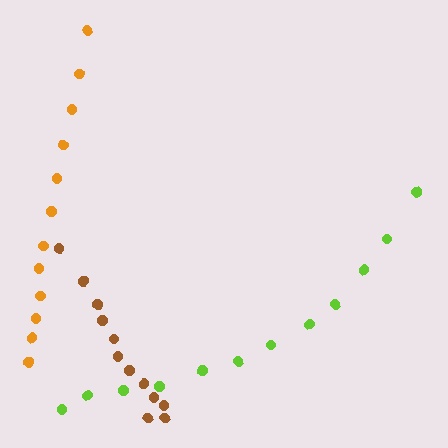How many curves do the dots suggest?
There are 3 distinct paths.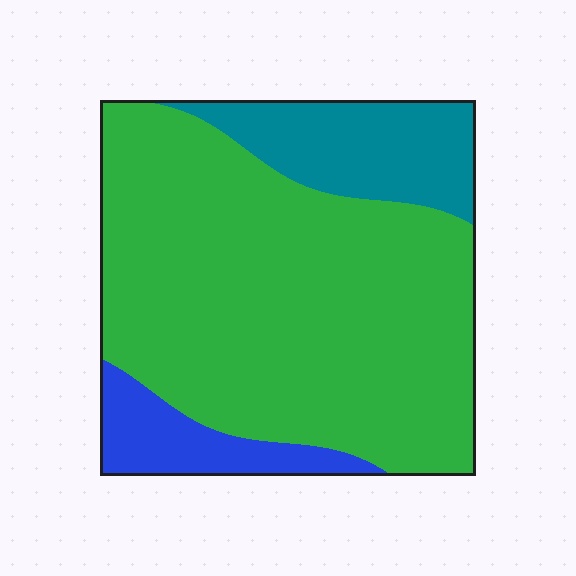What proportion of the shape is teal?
Teal takes up about one sixth (1/6) of the shape.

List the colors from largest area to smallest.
From largest to smallest: green, teal, blue.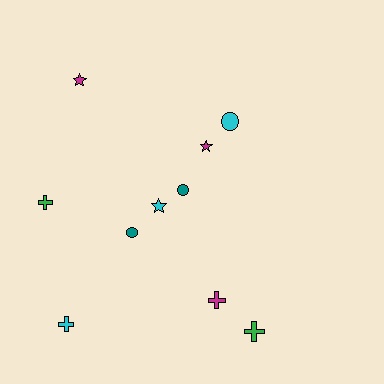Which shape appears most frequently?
Cross, with 4 objects.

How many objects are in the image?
There are 10 objects.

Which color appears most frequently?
Cyan, with 3 objects.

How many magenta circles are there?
There are no magenta circles.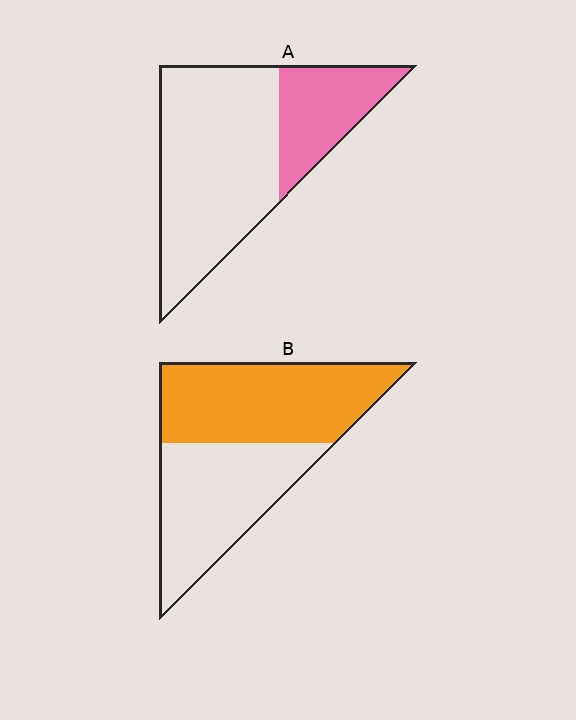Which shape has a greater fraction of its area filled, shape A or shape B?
Shape B.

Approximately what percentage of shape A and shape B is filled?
A is approximately 30% and B is approximately 55%.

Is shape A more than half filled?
No.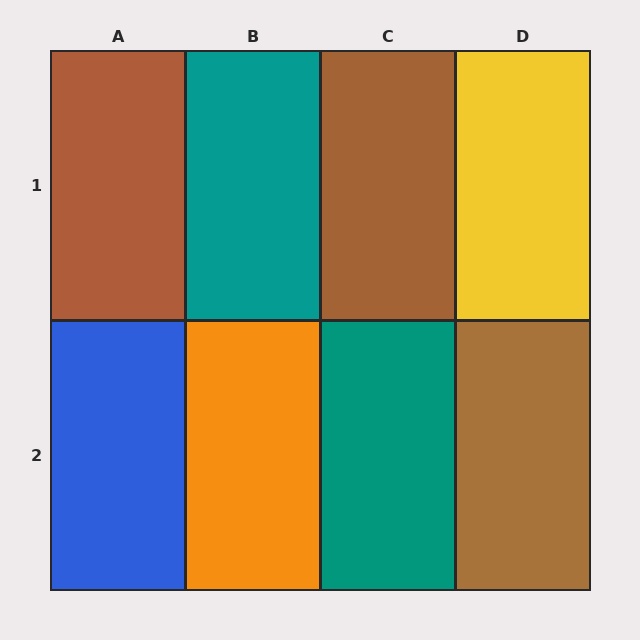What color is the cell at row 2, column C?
Teal.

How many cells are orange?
1 cell is orange.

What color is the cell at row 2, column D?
Brown.